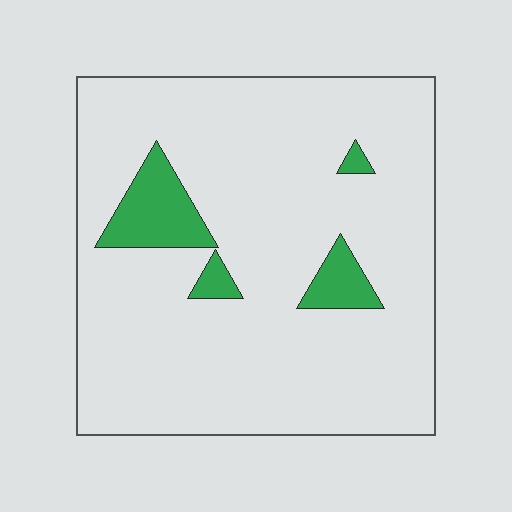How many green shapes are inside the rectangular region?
4.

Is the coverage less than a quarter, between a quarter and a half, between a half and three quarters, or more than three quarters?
Less than a quarter.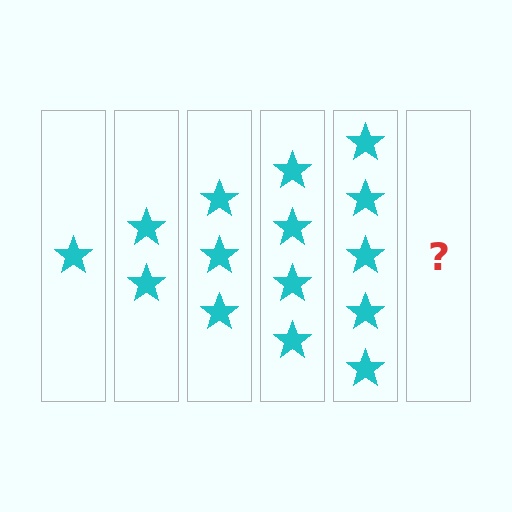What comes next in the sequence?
The next element should be 6 stars.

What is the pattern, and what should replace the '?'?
The pattern is that each step adds one more star. The '?' should be 6 stars.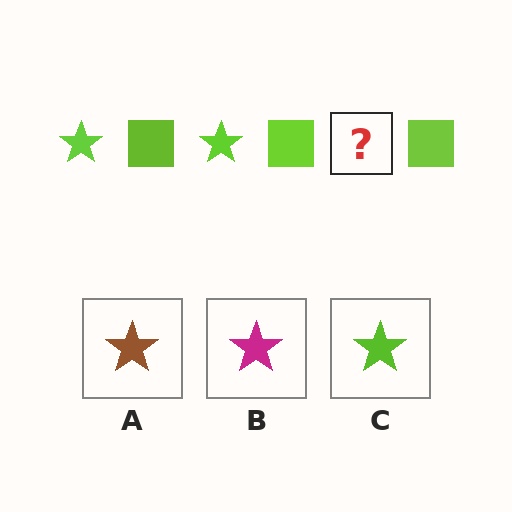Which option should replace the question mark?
Option C.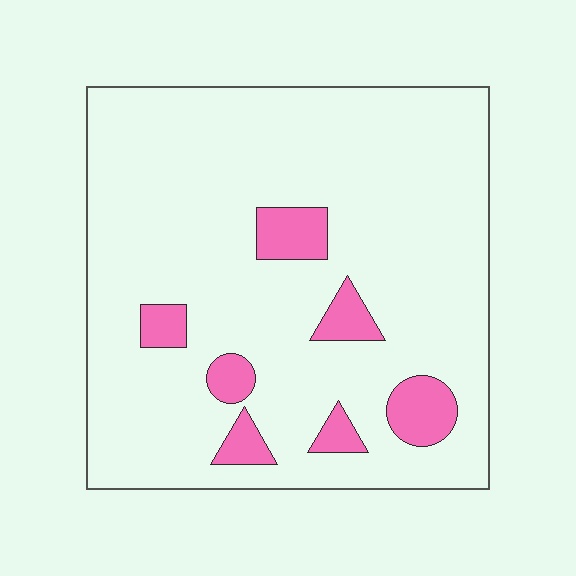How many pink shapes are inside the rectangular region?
7.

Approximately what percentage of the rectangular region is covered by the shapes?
Approximately 10%.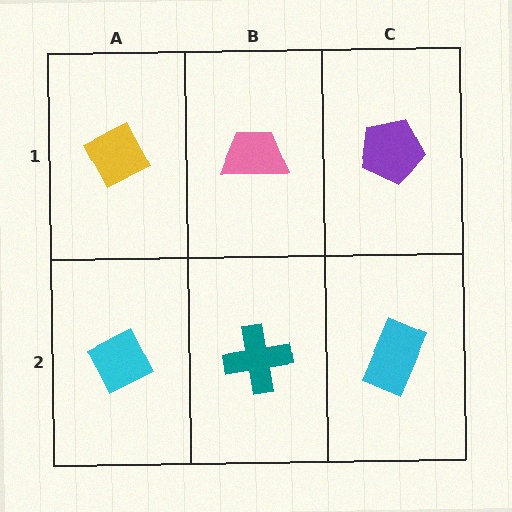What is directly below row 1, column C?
A cyan rectangle.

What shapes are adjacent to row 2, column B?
A pink trapezoid (row 1, column B), a cyan diamond (row 2, column A), a cyan rectangle (row 2, column C).